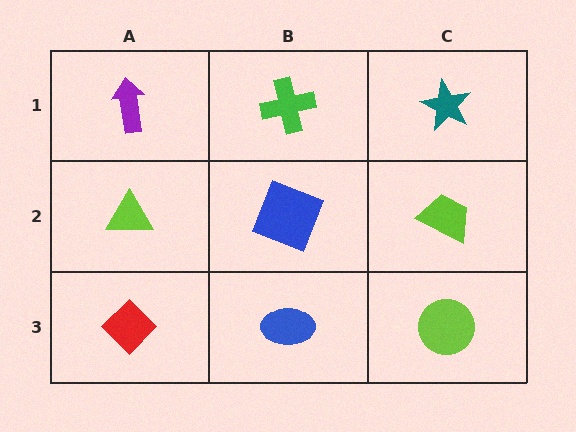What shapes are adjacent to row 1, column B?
A blue square (row 2, column B), a purple arrow (row 1, column A), a teal star (row 1, column C).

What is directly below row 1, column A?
A lime triangle.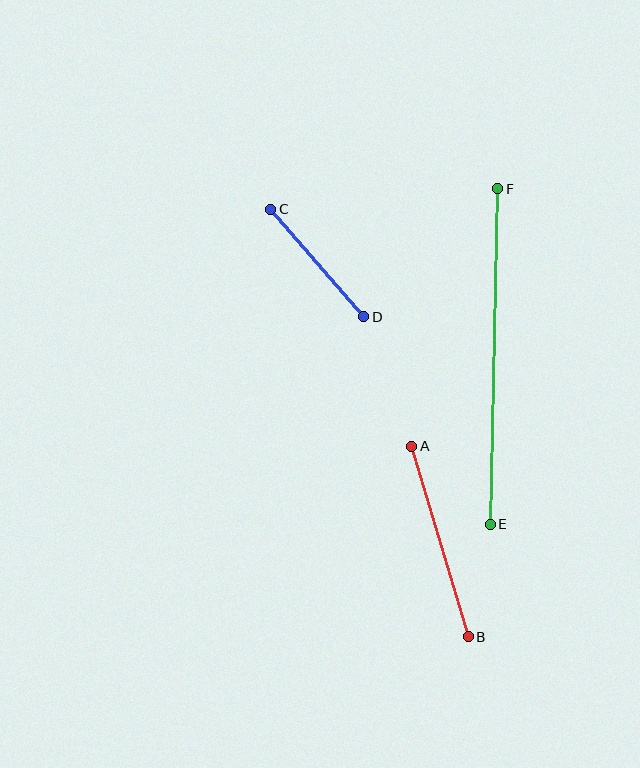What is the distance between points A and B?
The distance is approximately 199 pixels.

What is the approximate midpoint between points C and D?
The midpoint is at approximately (317, 263) pixels.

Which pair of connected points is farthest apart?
Points E and F are farthest apart.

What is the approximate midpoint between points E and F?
The midpoint is at approximately (494, 356) pixels.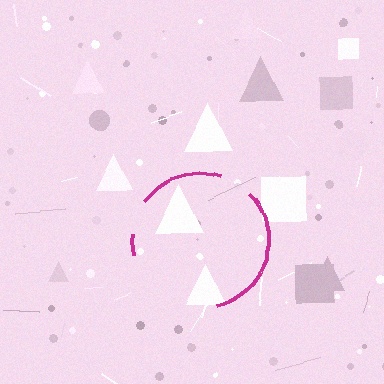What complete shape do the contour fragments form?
The contour fragments form a circle.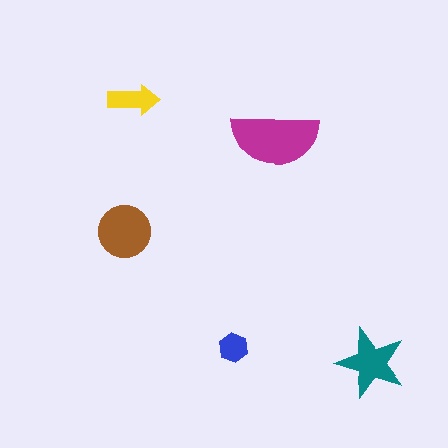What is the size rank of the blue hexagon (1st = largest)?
5th.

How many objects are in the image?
There are 5 objects in the image.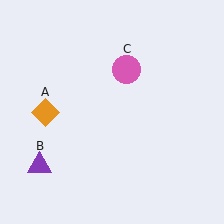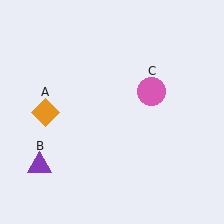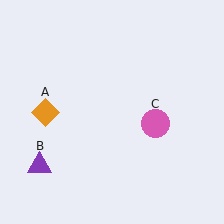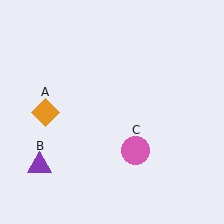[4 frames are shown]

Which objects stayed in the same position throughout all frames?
Orange diamond (object A) and purple triangle (object B) remained stationary.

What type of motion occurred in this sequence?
The pink circle (object C) rotated clockwise around the center of the scene.